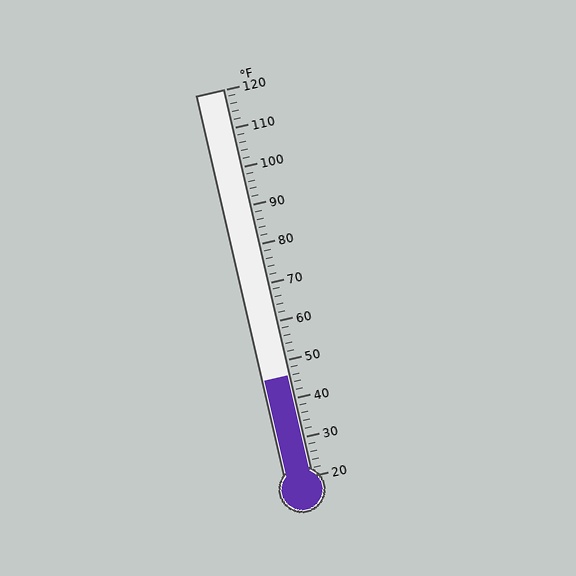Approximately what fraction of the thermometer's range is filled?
The thermometer is filled to approximately 25% of its range.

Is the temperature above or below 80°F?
The temperature is below 80°F.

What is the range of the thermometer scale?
The thermometer scale ranges from 20°F to 120°F.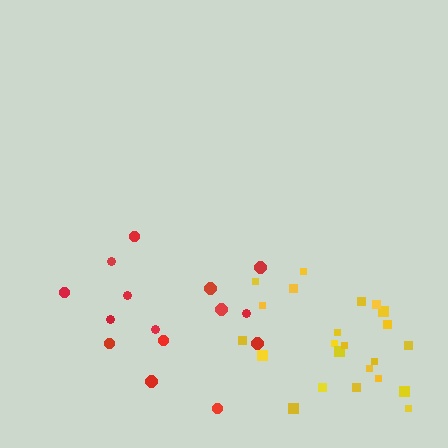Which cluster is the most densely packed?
Yellow.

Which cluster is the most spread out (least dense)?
Red.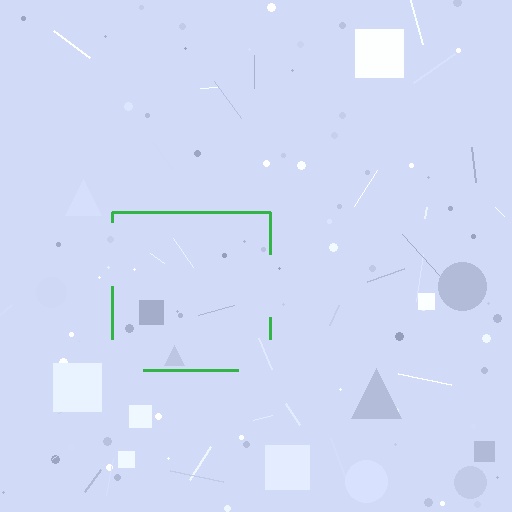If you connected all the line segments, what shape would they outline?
They would outline a square.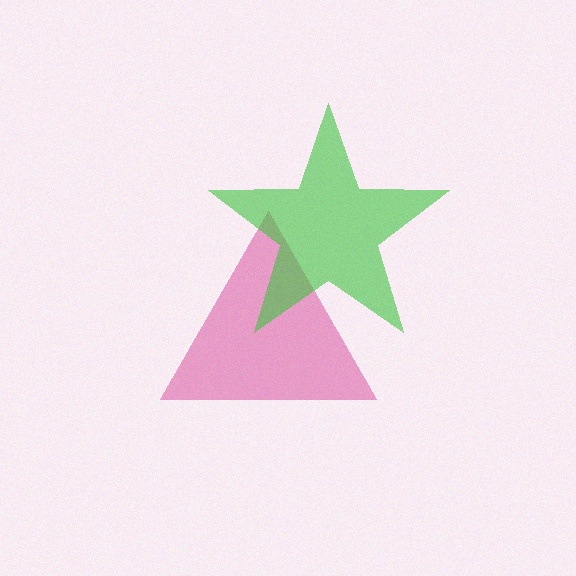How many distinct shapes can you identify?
There are 2 distinct shapes: a magenta triangle, a green star.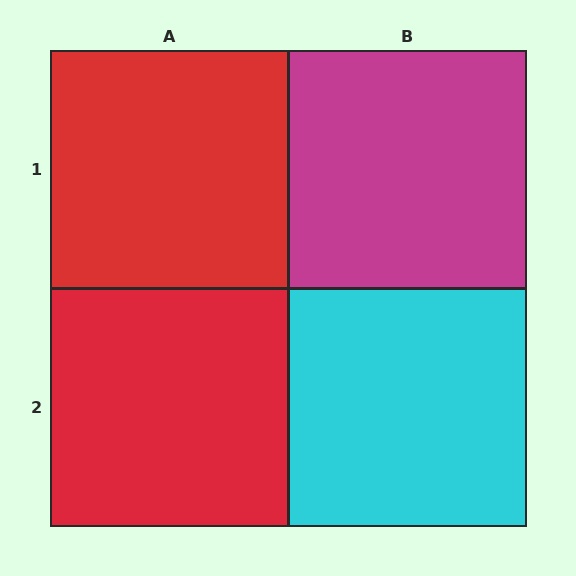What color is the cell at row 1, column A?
Red.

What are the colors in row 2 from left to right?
Red, cyan.